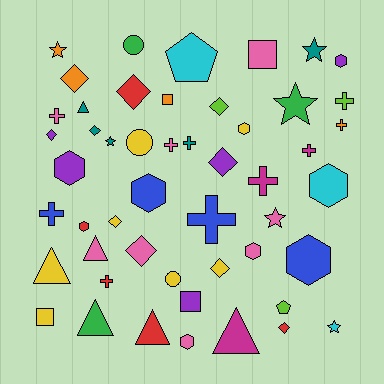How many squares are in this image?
There are 4 squares.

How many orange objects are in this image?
There are 4 orange objects.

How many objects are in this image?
There are 50 objects.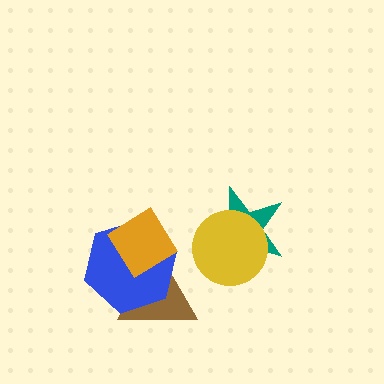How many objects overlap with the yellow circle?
1 object overlaps with the yellow circle.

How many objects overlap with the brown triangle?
2 objects overlap with the brown triangle.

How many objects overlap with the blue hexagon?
2 objects overlap with the blue hexagon.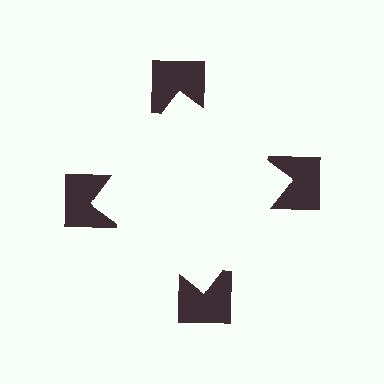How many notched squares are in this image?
There are 4 — one at each vertex of the illusory square.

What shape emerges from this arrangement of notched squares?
An illusory square — its edges are inferred from the aligned wedge cuts in the notched squares, not physically drawn.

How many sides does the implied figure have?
4 sides.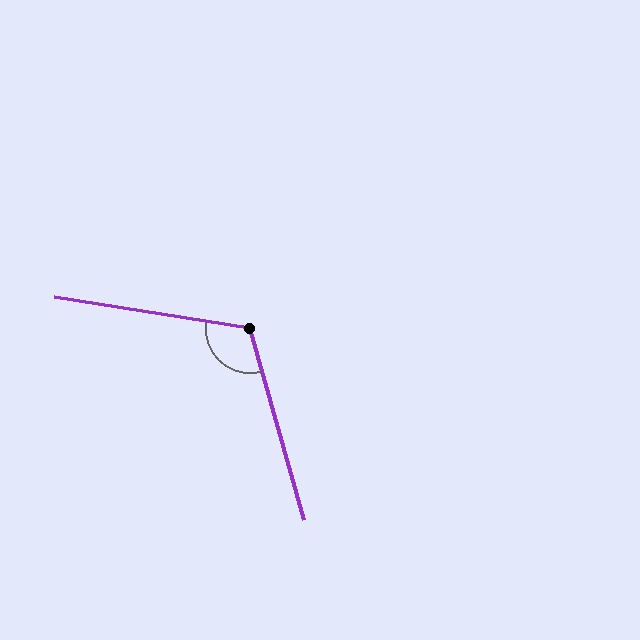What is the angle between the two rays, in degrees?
Approximately 115 degrees.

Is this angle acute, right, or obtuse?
It is obtuse.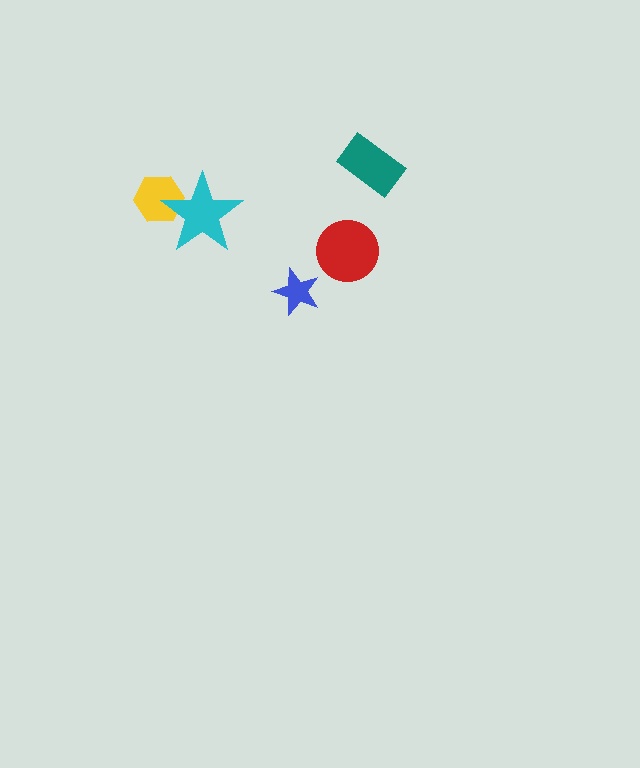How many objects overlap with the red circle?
0 objects overlap with the red circle.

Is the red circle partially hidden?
No, no other shape covers it.